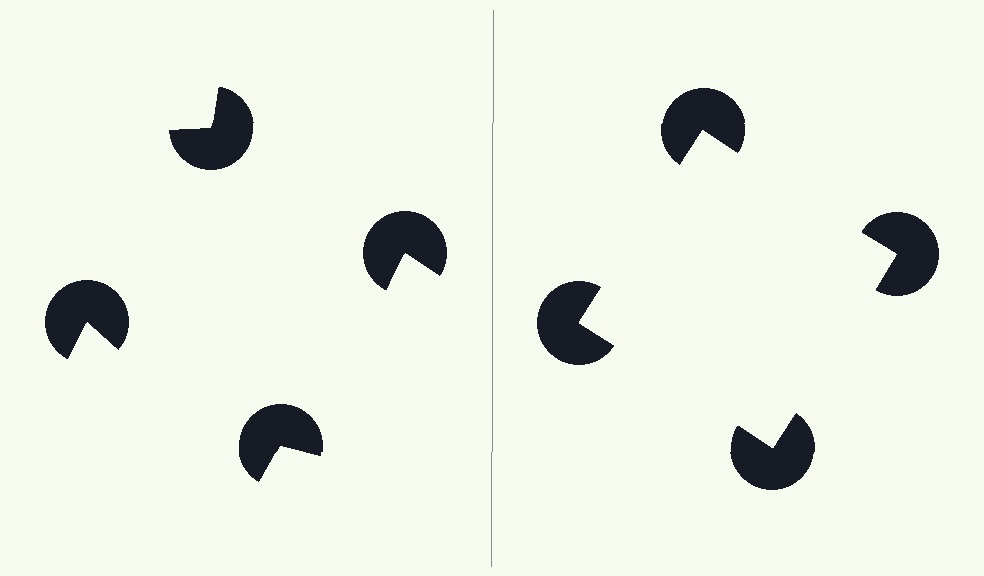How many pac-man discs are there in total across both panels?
8 — 4 on each side.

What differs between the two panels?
The pac-man discs are positioned identically on both sides; only the wedge orientations differ. On the right they align to a square; on the left they are misaligned.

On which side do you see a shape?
An illusory square appears on the right side. On the left side the wedge cuts are rotated, so no coherent shape forms.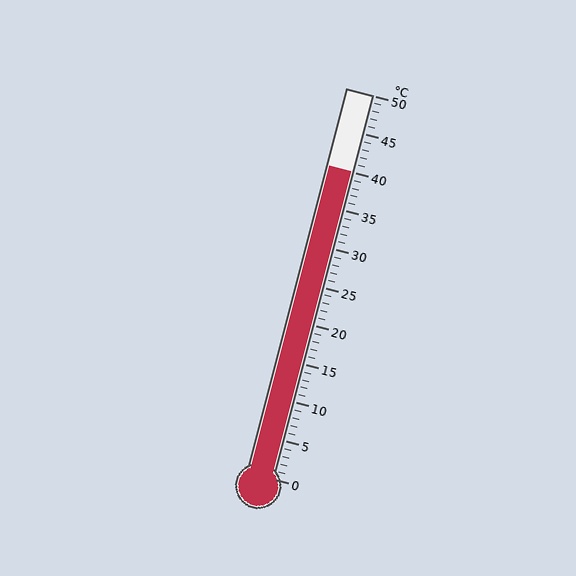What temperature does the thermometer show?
The thermometer shows approximately 40°C.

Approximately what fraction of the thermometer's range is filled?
The thermometer is filled to approximately 80% of its range.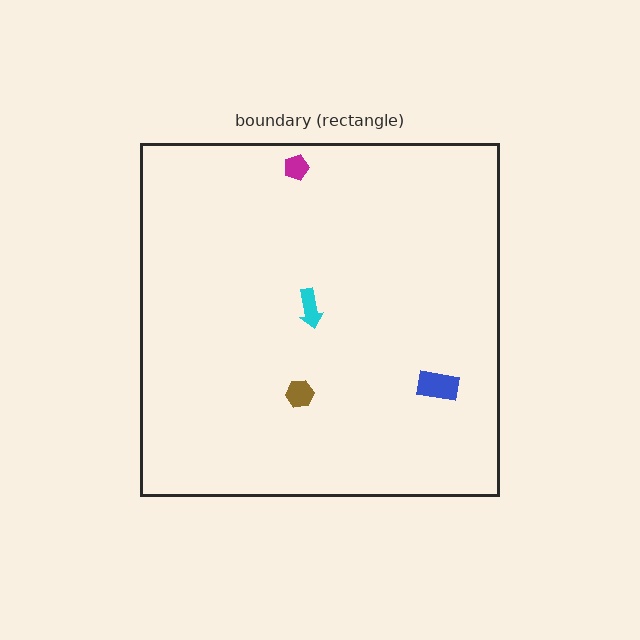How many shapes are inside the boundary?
4 inside, 0 outside.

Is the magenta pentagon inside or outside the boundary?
Inside.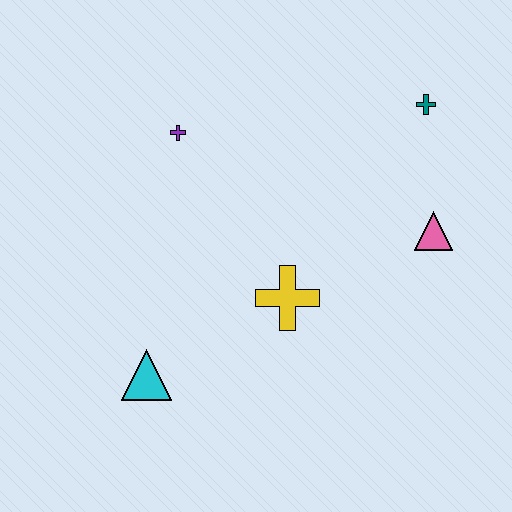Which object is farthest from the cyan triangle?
The teal cross is farthest from the cyan triangle.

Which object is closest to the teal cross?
The pink triangle is closest to the teal cross.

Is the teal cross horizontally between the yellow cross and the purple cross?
No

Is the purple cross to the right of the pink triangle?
No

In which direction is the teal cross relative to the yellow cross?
The teal cross is above the yellow cross.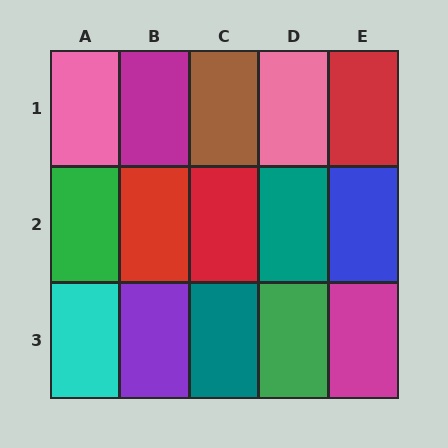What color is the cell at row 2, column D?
Teal.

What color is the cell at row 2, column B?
Red.